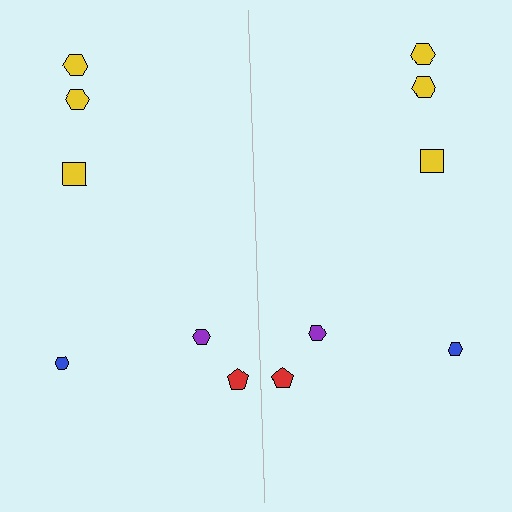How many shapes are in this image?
There are 12 shapes in this image.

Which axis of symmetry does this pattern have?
The pattern has a vertical axis of symmetry running through the center of the image.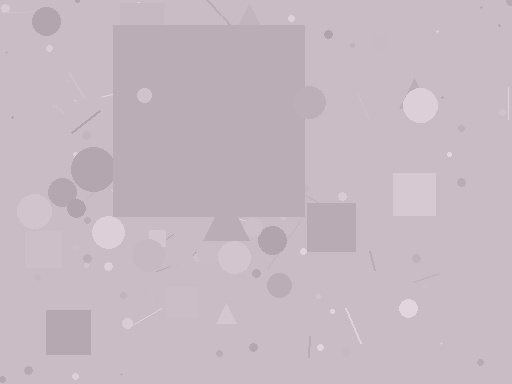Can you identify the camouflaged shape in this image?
The camouflaged shape is a square.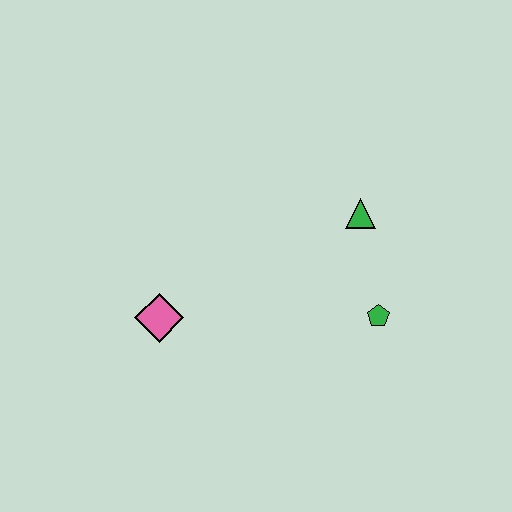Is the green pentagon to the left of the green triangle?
No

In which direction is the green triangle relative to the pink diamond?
The green triangle is to the right of the pink diamond.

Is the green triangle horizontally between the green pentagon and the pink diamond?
Yes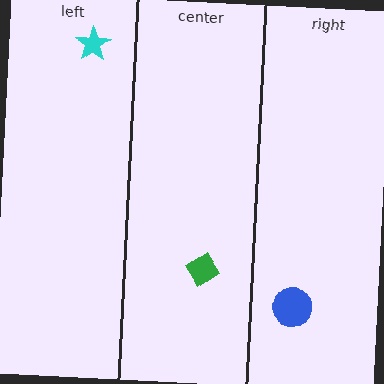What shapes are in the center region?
The green diamond.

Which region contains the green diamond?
The center region.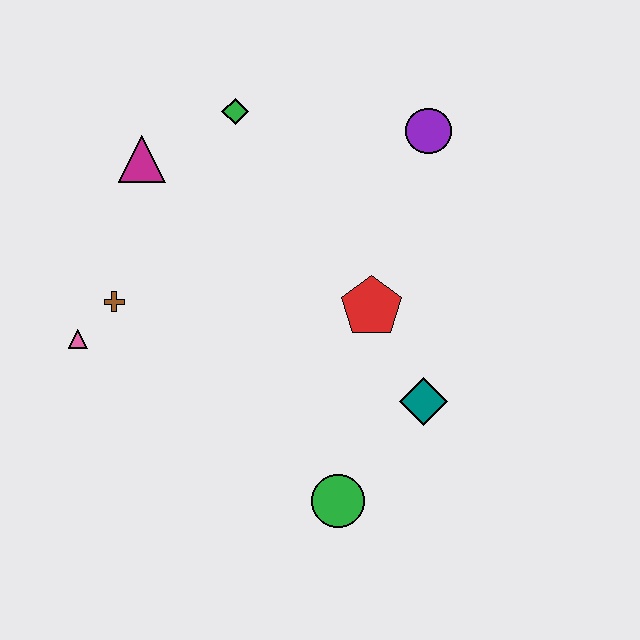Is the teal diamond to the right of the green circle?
Yes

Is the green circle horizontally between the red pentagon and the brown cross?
Yes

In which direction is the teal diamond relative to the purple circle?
The teal diamond is below the purple circle.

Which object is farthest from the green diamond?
The green circle is farthest from the green diamond.